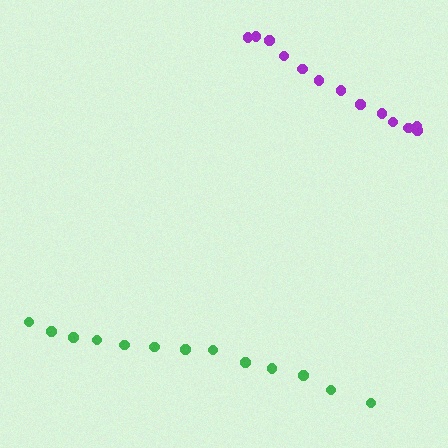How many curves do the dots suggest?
There are 2 distinct paths.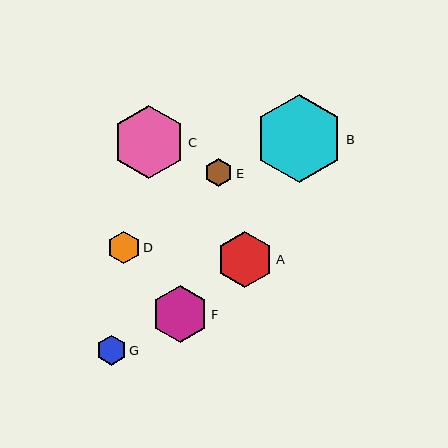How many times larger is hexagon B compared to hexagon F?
Hexagon B is approximately 1.6 times the size of hexagon F.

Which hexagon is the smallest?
Hexagon E is the smallest with a size of approximately 28 pixels.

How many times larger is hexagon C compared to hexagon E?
Hexagon C is approximately 2.6 times the size of hexagon E.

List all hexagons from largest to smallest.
From largest to smallest: B, C, A, F, D, G, E.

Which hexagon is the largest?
Hexagon B is the largest with a size of approximately 88 pixels.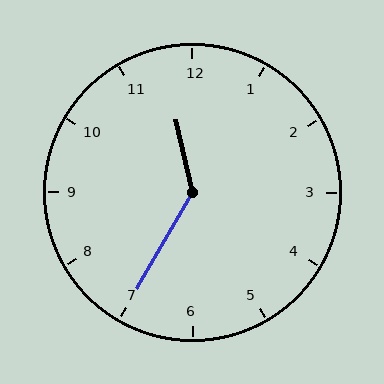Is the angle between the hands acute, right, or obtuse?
It is obtuse.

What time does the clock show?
11:35.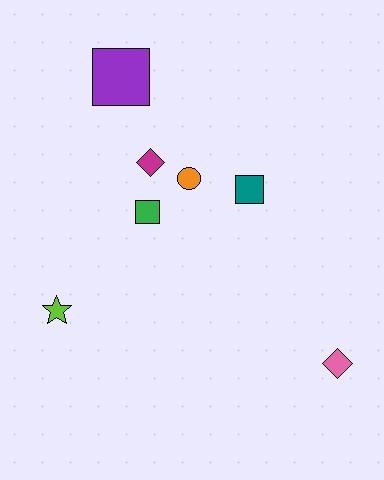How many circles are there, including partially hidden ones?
There is 1 circle.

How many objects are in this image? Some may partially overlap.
There are 7 objects.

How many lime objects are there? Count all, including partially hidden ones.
There is 1 lime object.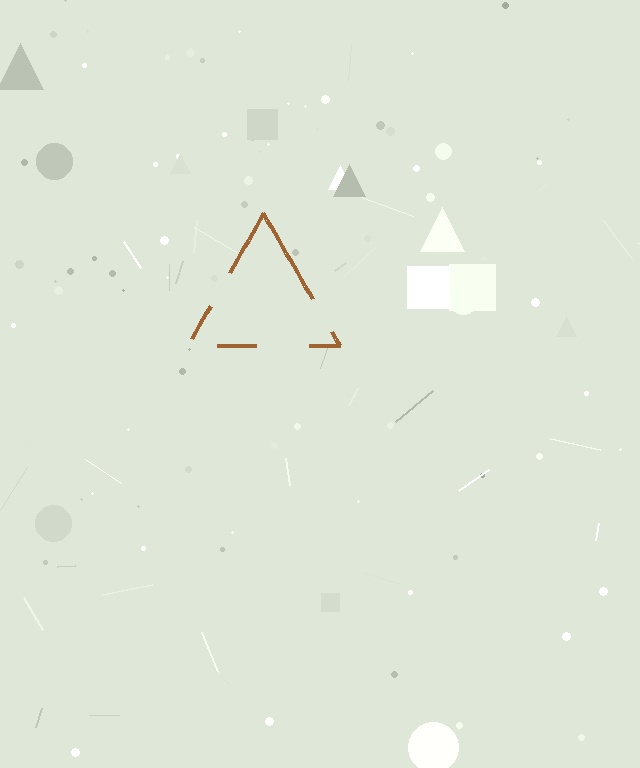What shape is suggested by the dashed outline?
The dashed outline suggests a triangle.